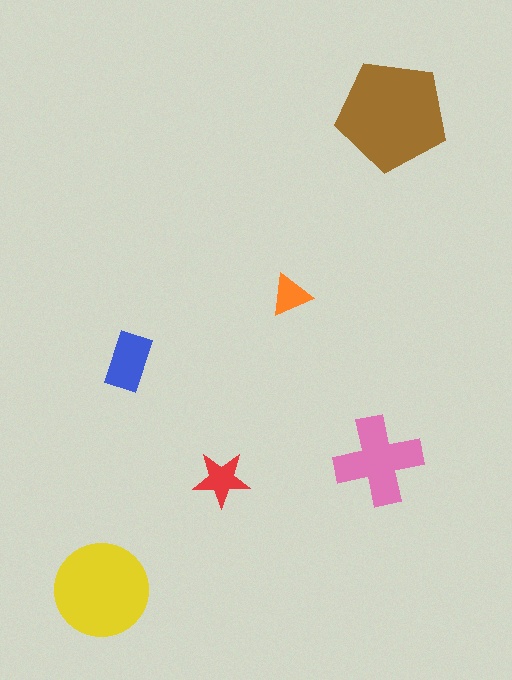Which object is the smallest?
The orange triangle.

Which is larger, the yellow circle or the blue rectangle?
The yellow circle.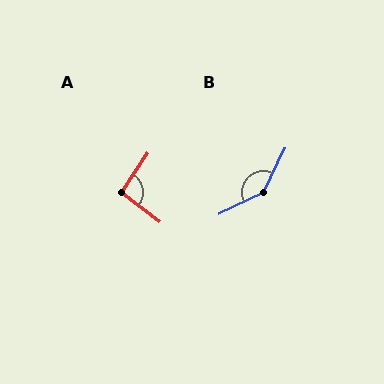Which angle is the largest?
B, at approximately 141 degrees.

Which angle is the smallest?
A, at approximately 93 degrees.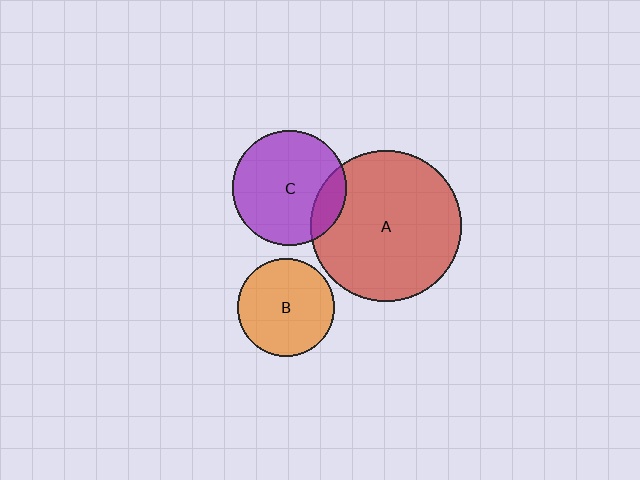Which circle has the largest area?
Circle A (red).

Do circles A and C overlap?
Yes.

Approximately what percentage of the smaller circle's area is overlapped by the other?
Approximately 15%.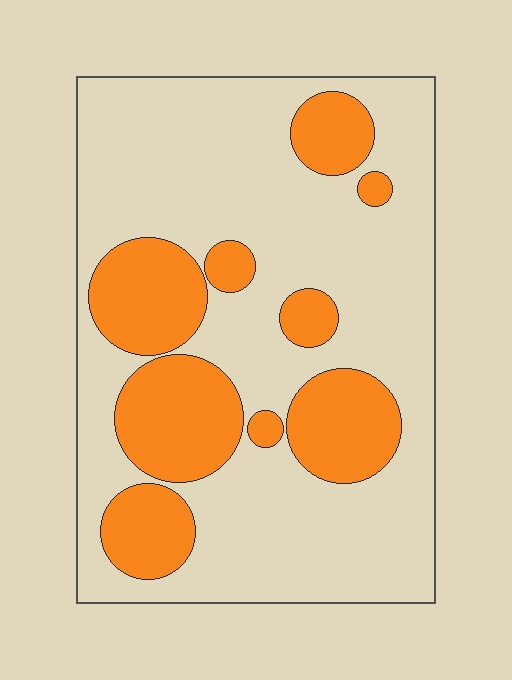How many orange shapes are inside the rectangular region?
9.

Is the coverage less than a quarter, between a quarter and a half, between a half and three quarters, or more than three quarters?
Between a quarter and a half.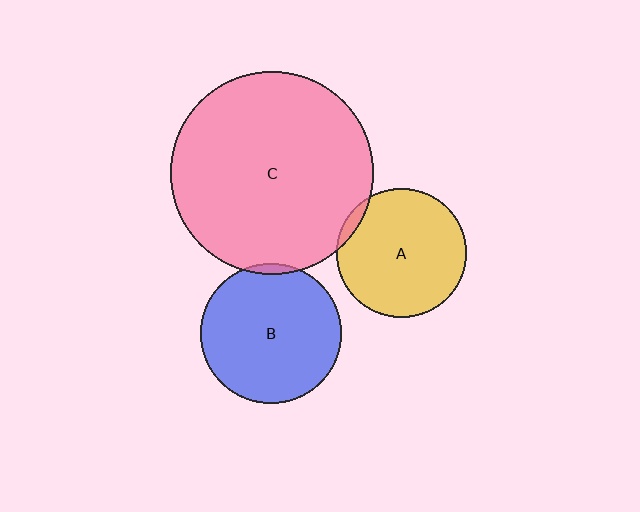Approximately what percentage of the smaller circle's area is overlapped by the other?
Approximately 5%.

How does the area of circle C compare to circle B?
Approximately 2.1 times.